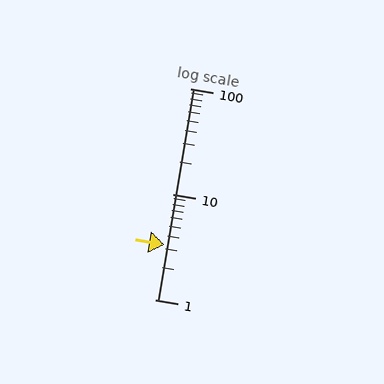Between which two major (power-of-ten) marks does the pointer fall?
The pointer is between 1 and 10.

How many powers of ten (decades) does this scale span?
The scale spans 2 decades, from 1 to 100.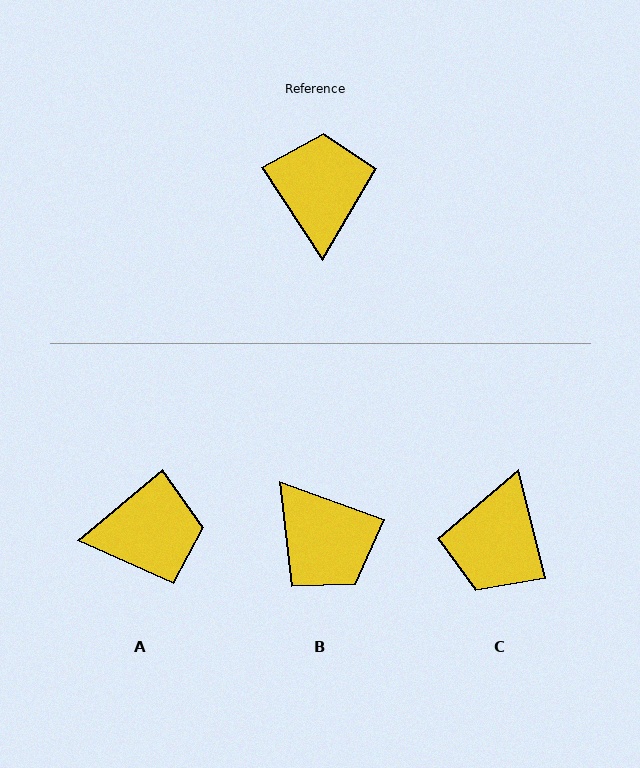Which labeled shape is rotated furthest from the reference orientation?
C, about 161 degrees away.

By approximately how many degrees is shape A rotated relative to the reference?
Approximately 84 degrees clockwise.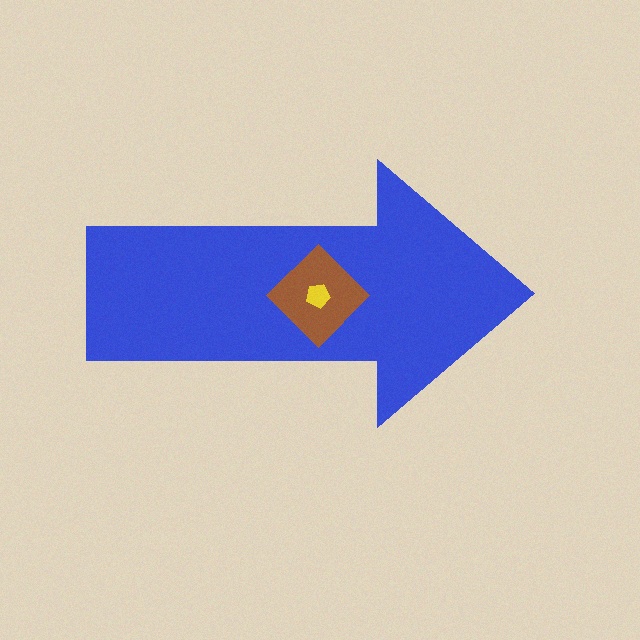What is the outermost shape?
The blue arrow.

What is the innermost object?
The yellow pentagon.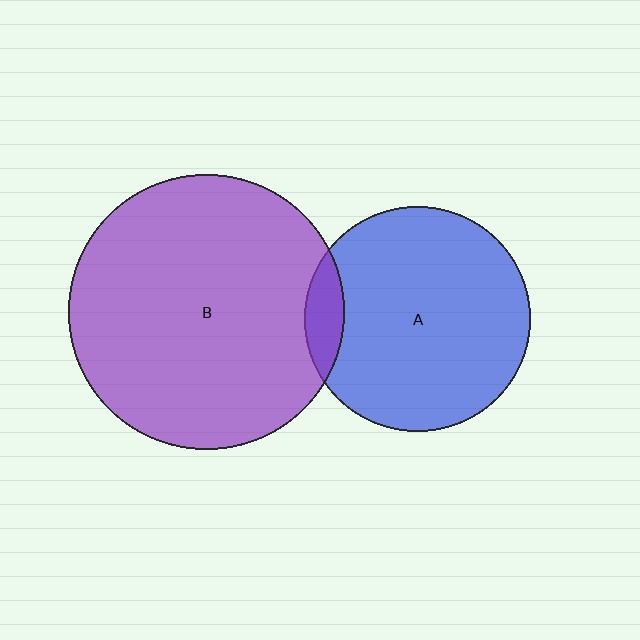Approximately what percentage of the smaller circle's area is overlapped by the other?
Approximately 10%.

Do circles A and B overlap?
Yes.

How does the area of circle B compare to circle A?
Approximately 1.5 times.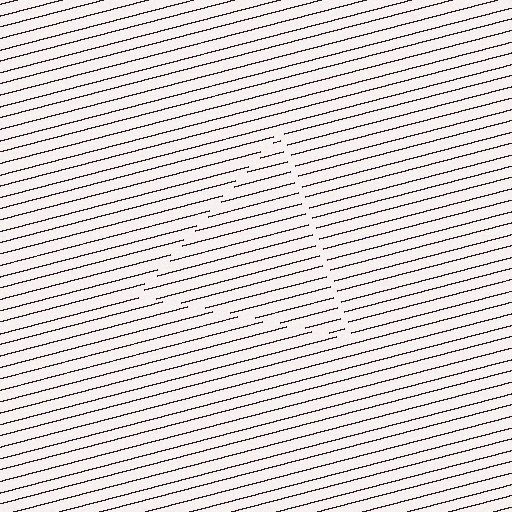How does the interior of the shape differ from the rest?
The interior of the shape contains the same grating, shifted by half a period — the contour is defined by the phase discontinuity where line-ends from the inner and outer gratings abut.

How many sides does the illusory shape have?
3 sides — the line-ends trace a triangle.